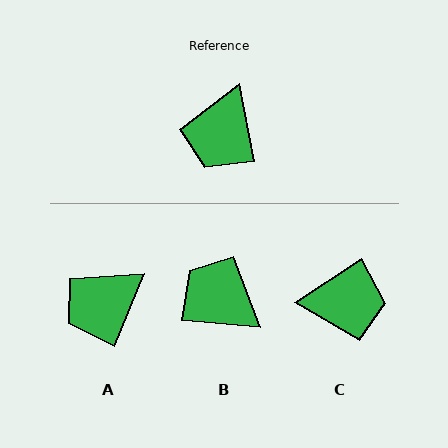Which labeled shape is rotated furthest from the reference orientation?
C, about 112 degrees away.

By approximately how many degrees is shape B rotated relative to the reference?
Approximately 106 degrees clockwise.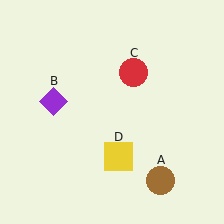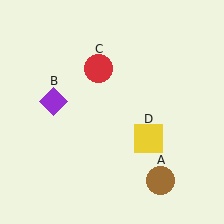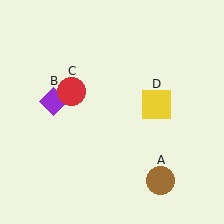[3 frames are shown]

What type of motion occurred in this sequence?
The red circle (object C), yellow square (object D) rotated counterclockwise around the center of the scene.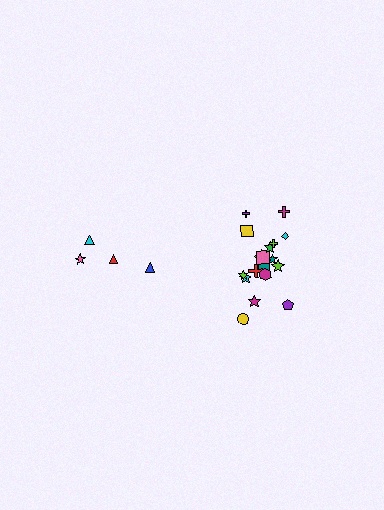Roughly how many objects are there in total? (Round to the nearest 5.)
Roughly 20 objects in total.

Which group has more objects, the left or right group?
The right group.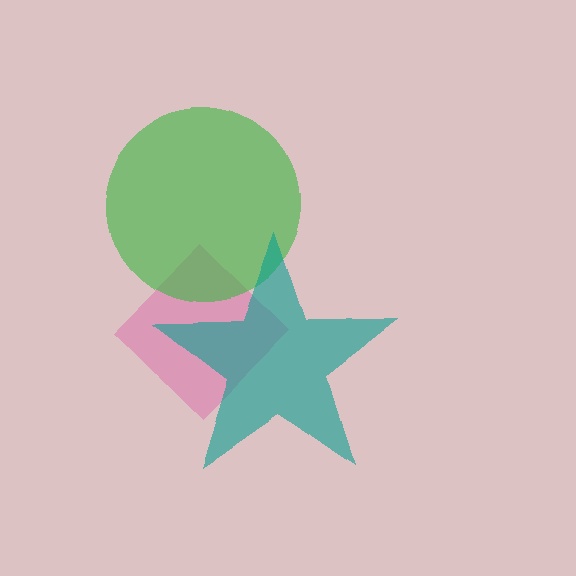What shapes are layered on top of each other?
The layered shapes are: a pink diamond, a green circle, a teal star.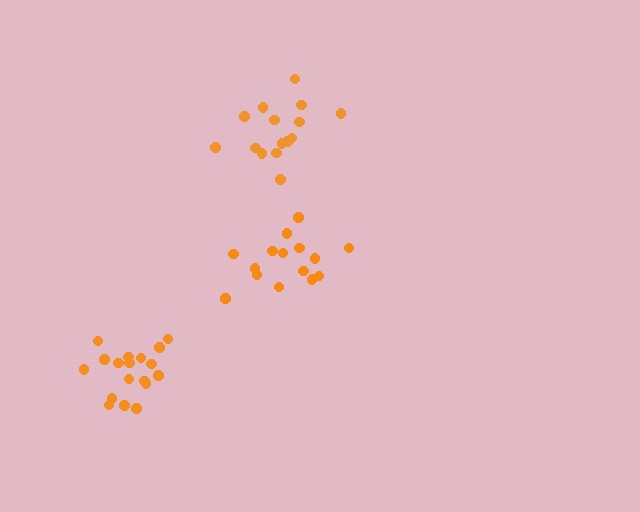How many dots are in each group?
Group 1: 15 dots, Group 2: 19 dots, Group 3: 15 dots (49 total).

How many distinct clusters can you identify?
There are 3 distinct clusters.